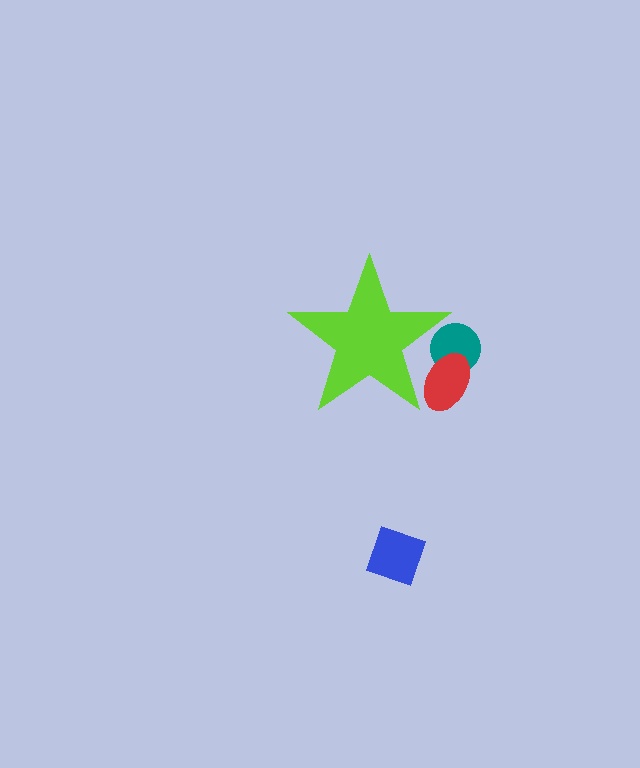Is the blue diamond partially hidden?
No, the blue diamond is fully visible.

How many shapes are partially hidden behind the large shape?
2 shapes are partially hidden.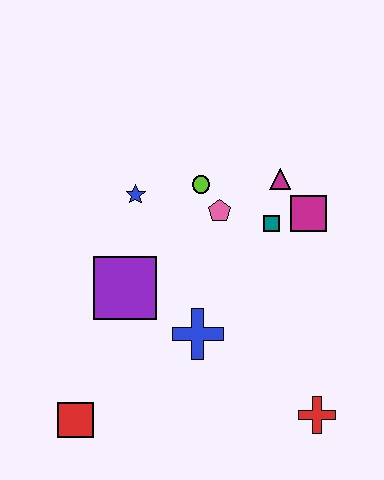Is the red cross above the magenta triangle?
No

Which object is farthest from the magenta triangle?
The red square is farthest from the magenta triangle.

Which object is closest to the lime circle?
The pink pentagon is closest to the lime circle.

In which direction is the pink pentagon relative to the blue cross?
The pink pentagon is above the blue cross.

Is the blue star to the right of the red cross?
No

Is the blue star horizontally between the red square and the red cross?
Yes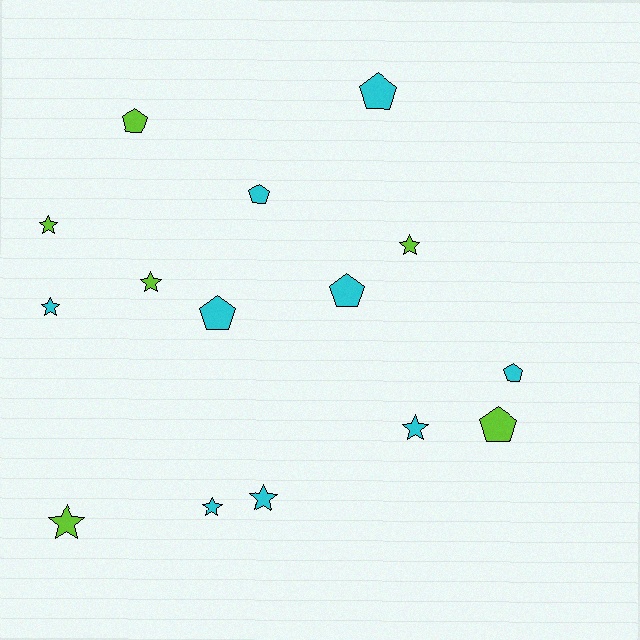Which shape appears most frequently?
Star, with 8 objects.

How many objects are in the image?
There are 15 objects.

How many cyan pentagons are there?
There are 5 cyan pentagons.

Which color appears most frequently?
Cyan, with 9 objects.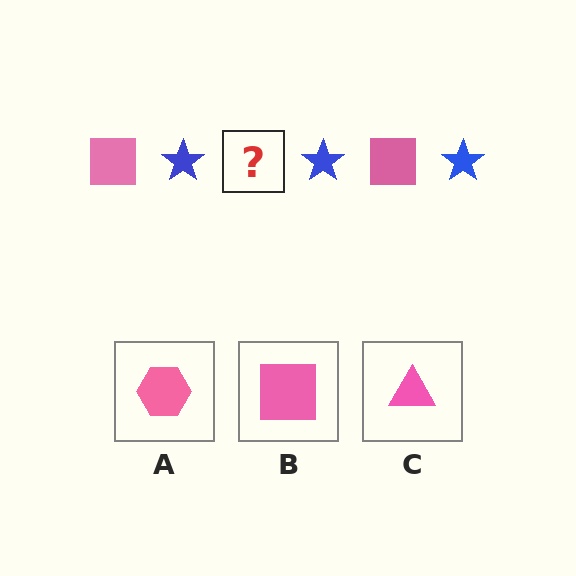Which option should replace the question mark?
Option B.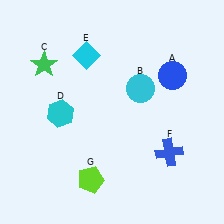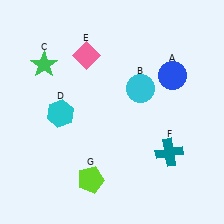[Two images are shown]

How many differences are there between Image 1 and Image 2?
There are 2 differences between the two images.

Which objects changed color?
E changed from cyan to pink. F changed from blue to teal.